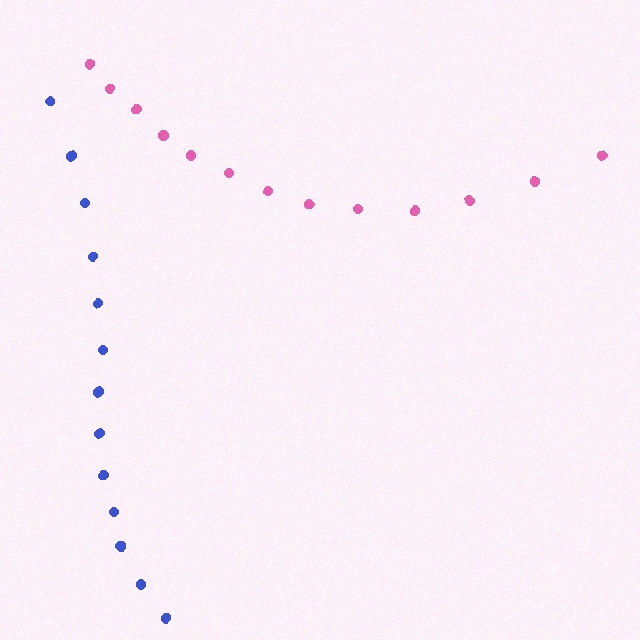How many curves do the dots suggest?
There are 2 distinct paths.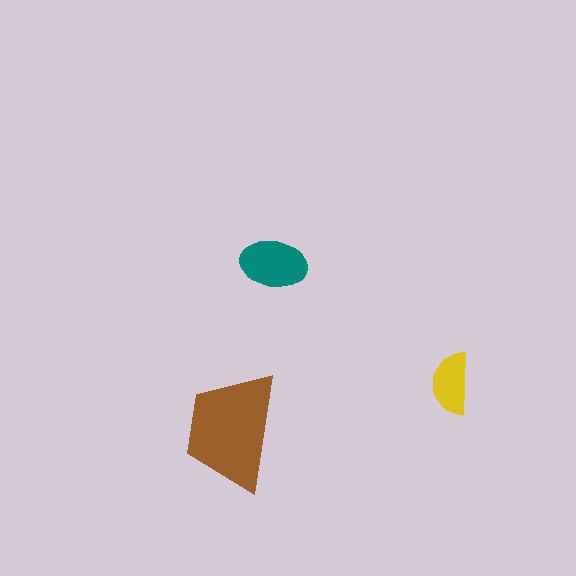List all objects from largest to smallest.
The brown trapezoid, the teal ellipse, the yellow semicircle.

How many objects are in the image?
There are 3 objects in the image.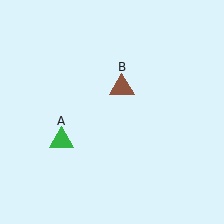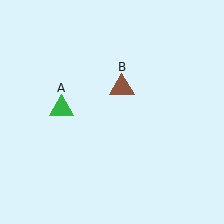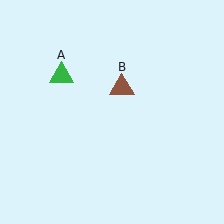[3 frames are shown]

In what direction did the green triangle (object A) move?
The green triangle (object A) moved up.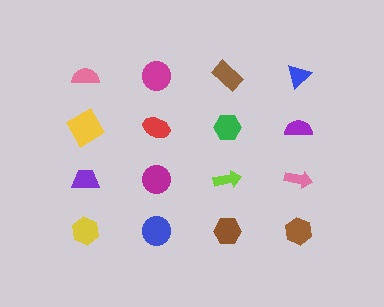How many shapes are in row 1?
4 shapes.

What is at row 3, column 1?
A purple trapezoid.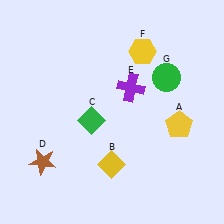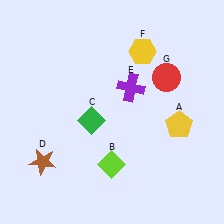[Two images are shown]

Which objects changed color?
B changed from yellow to lime. G changed from green to red.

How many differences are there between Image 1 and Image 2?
There are 2 differences between the two images.